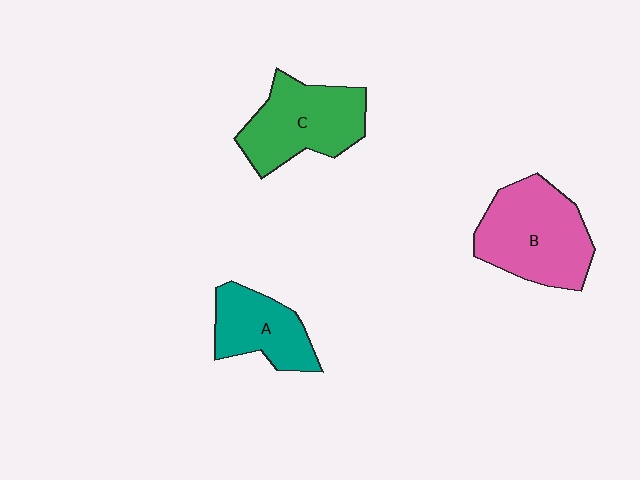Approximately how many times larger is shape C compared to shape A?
Approximately 1.4 times.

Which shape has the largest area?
Shape B (pink).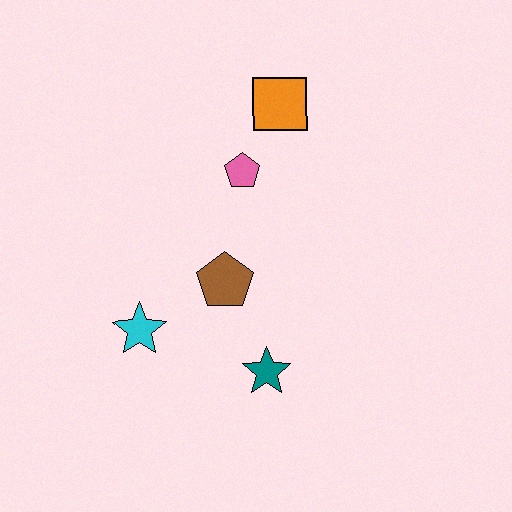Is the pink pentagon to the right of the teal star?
No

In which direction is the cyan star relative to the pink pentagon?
The cyan star is below the pink pentagon.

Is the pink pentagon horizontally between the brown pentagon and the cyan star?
No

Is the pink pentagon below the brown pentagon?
No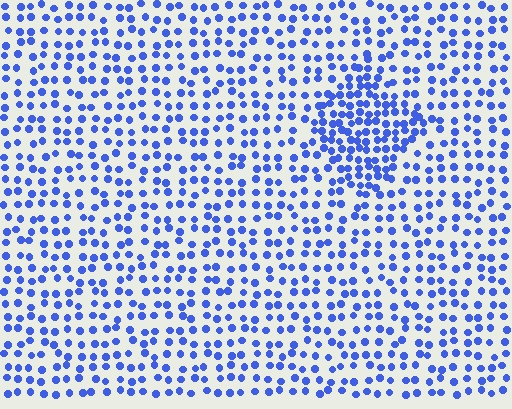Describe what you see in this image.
The image contains small blue elements arranged at two different densities. A diamond-shaped region is visible where the elements are more densely packed than the surrounding area.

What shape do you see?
I see a diamond.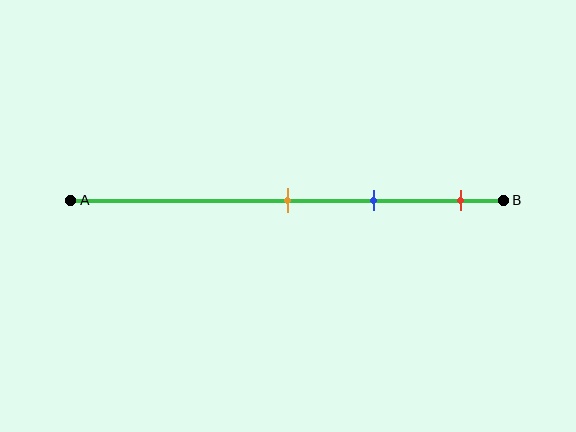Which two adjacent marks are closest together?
The orange and blue marks are the closest adjacent pair.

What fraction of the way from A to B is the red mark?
The red mark is approximately 90% (0.9) of the way from A to B.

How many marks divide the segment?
There are 3 marks dividing the segment.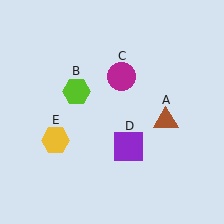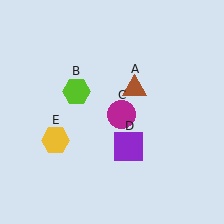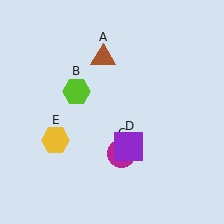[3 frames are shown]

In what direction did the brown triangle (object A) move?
The brown triangle (object A) moved up and to the left.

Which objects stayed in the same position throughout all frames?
Lime hexagon (object B) and purple square (object D) and yellow hexagon (object E) remained stationary.